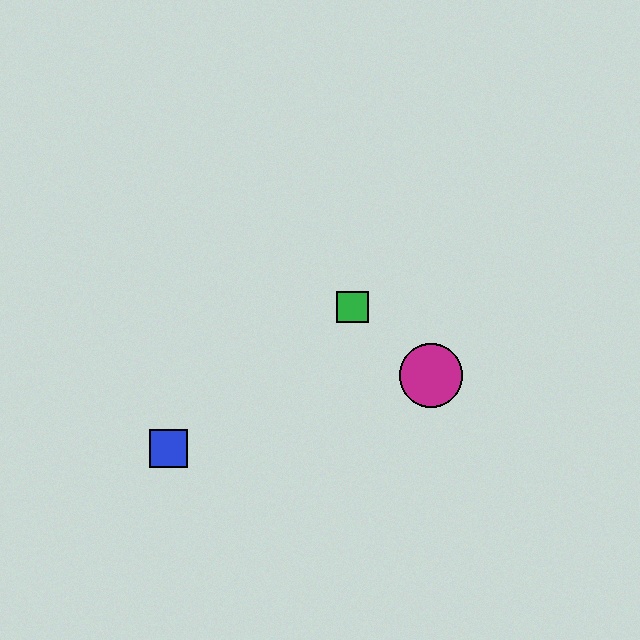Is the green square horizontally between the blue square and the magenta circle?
Yes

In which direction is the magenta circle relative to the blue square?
The magenta circle is to the right of the blue square.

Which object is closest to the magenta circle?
The green square is closest to the magenta circle.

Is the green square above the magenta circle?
Yes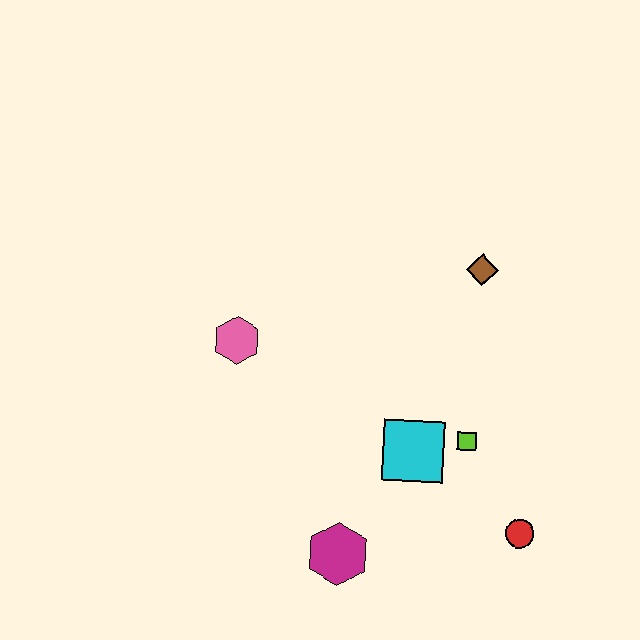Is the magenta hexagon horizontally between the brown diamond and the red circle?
No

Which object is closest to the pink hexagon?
The cyan square is closest to the pink hexagon.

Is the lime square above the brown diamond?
No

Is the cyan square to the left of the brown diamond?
Yes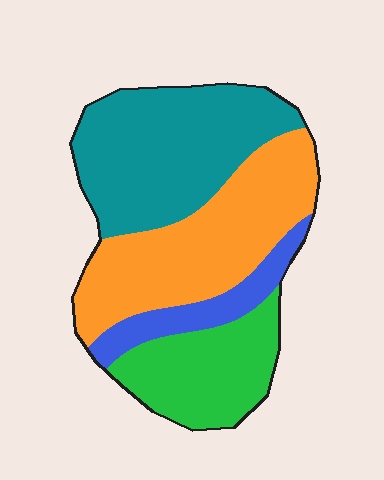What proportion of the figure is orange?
Orange takes up between a quarter and a half of the figure.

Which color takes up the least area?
Blue, at roughly 10%.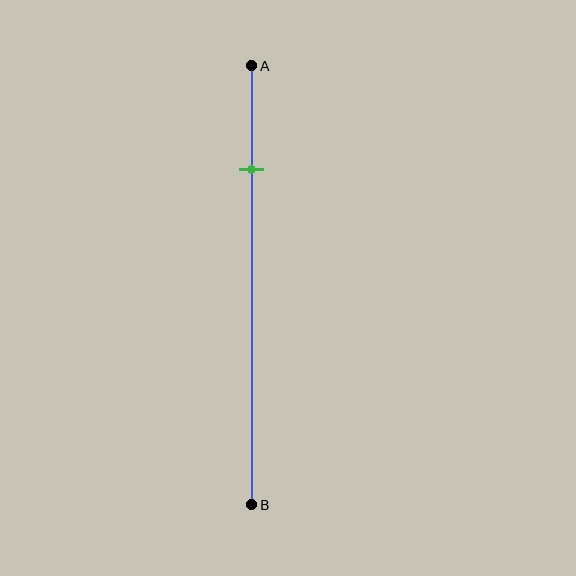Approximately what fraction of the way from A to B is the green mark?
The green mark is approximately 25% of the way from A to B.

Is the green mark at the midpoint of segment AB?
No, the mark is at about 25% from A, not at the 50% midpoint.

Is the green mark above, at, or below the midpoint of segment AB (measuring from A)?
The green mark is above the midpoint of segment AB.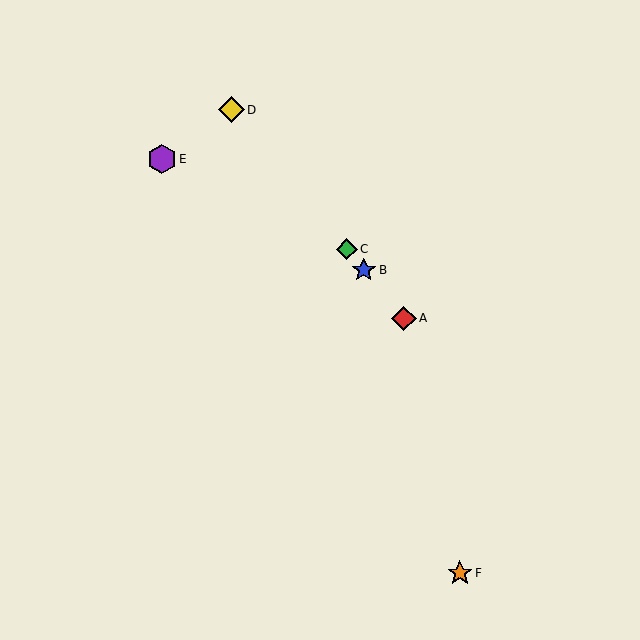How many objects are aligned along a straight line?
4 objects (A, B, C, D) are aligned along a straight line.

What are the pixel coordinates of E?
Object E is at (162, 159).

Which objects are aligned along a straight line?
Objects A, B, C, D are aligned along a straight line.